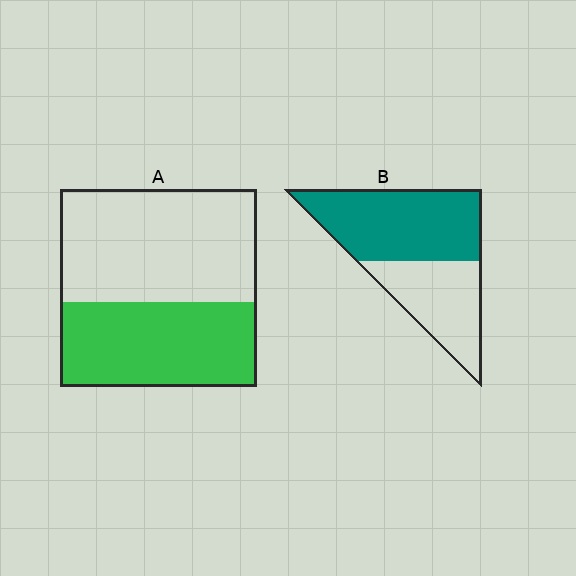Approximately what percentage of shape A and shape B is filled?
A is approximately 45% and B is approximately 60%.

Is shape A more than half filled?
No.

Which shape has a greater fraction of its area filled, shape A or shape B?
Shape B.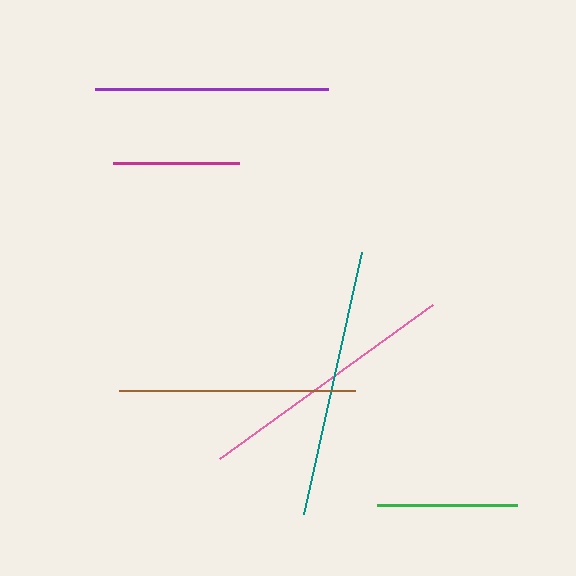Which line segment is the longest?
The teal line is the longest at approximately 269 pixels.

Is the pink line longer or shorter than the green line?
The pink line is longer than the green line.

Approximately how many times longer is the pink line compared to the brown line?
The pink line is approximately 1.1 times the length of the brown line.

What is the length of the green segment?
The green segment is approximately 140 pixels long.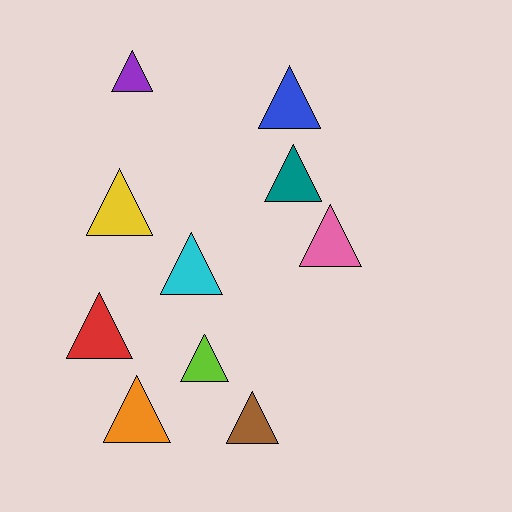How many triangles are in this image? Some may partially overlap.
There are 10 triangles.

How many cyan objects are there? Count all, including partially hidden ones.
There is 1 cyan object.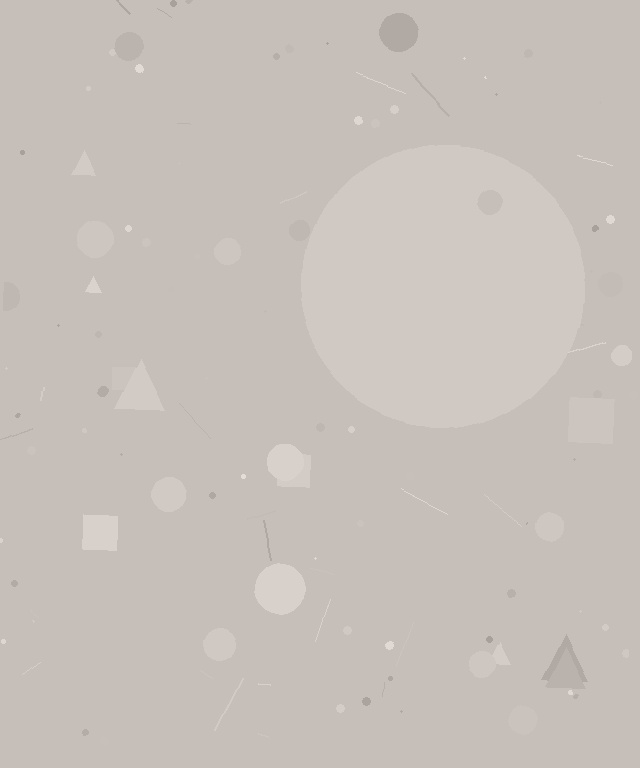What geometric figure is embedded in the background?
A circle is embedded in the background.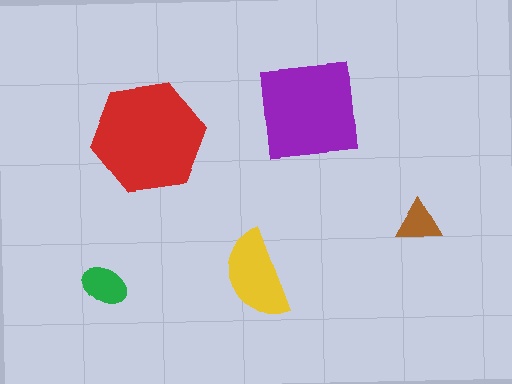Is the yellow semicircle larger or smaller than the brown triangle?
Larger.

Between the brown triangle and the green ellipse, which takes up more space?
The green ellipse.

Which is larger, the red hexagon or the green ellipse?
The red hexagon.